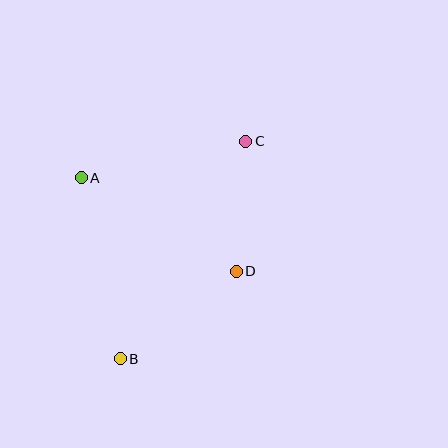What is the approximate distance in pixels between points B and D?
The distance between B and D is approximately 145 pixels.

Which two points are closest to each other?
Points C and D are closest to each other.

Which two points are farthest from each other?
Points B and C are farthest from each other.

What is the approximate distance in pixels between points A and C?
The distance between A and C is approximately 168 pixels.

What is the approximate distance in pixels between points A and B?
The distance between A and B is approximately 185 pixels.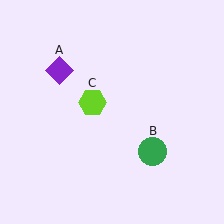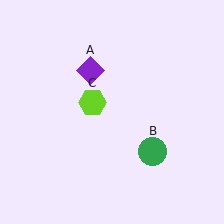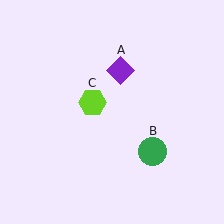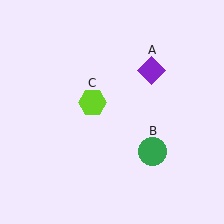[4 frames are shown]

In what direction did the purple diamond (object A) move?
The purple diamond (object A) moved right.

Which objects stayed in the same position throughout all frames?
Green circle (object B) and lime hexagon (object C) remained stationary.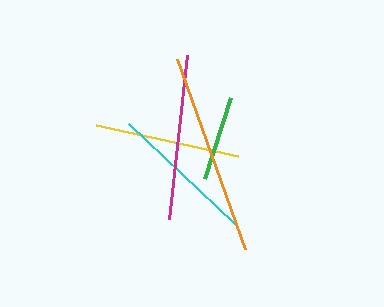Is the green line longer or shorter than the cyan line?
The cyan line is longer than the green line.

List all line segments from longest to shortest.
From longest to shortest: orange, magenta, yellow, cyan, green.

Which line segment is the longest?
The orange line is the longest at approximately 202 pixels.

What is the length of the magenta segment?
The magenta segment is approximately 165 pixels long.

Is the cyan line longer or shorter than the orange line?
The orange line is longer than the cyan line.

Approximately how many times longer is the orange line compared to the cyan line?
The orange line is approximately 1.4 times the length of the cyan line.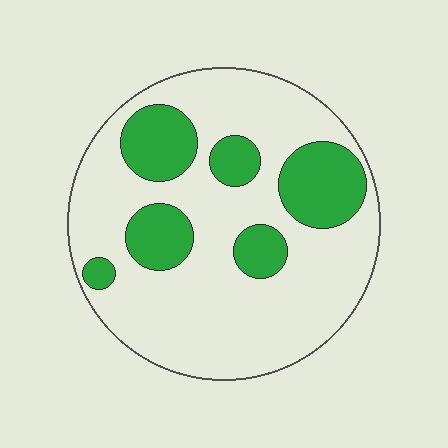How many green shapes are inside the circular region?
6.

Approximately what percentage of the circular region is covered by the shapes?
Approximately 25%.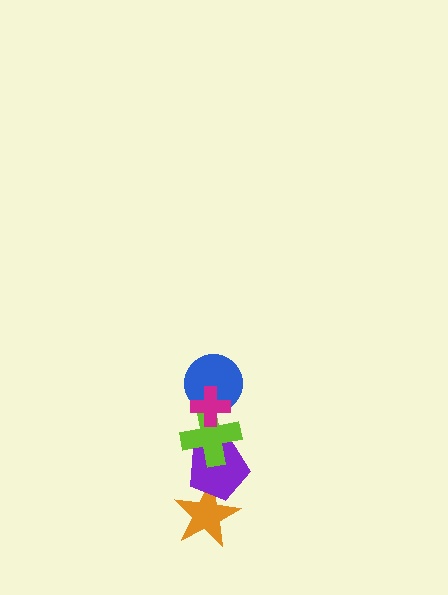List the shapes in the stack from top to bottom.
From top to bottom: the magenta cross, the blue circle, the lime cross, the purple pentagon, the orange star.